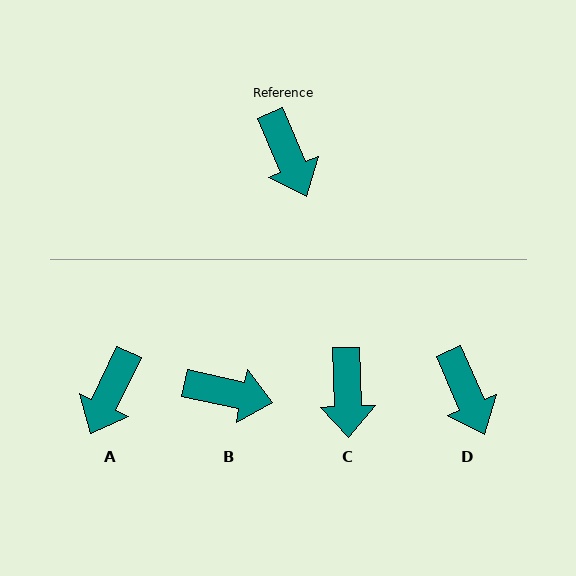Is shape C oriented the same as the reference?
No, it is off by about 22 degrees.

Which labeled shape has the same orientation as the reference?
D.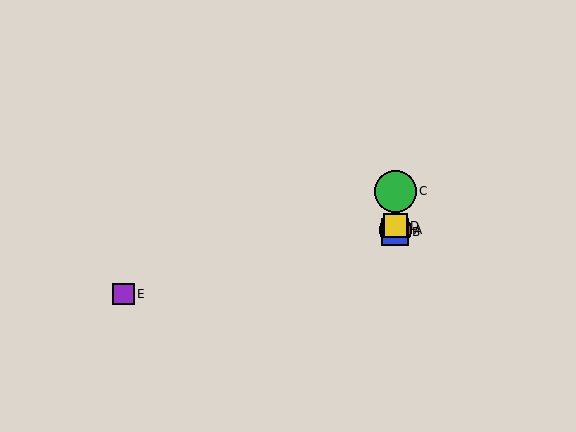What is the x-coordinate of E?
Object E is at x≈123.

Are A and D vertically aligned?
Yes, both are at x≈395.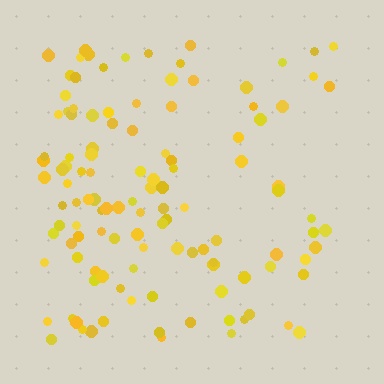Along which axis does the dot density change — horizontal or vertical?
Horizontal.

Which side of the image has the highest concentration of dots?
The left.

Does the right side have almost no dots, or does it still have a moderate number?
Still a moderate number, just noticeably fewer than the left.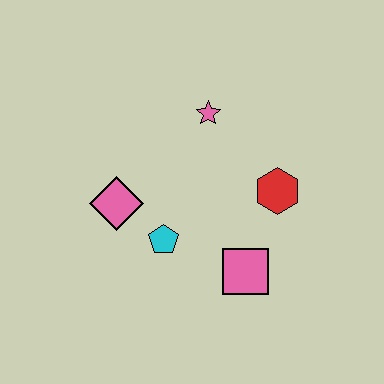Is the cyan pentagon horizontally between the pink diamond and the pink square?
Yes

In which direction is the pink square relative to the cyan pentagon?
The pink square is to the right of the cyan pentagon.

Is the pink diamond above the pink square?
Yes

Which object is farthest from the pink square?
The pink star is farthest from the pink square.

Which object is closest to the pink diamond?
The cyan pentagon is closest to the pink diamond.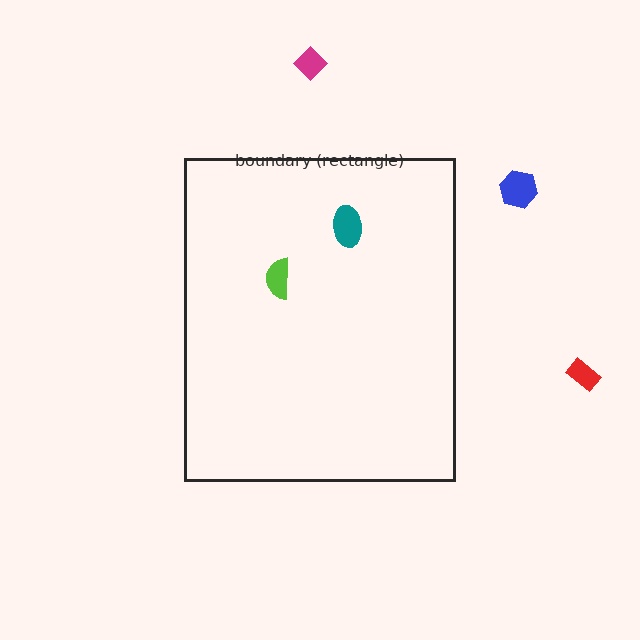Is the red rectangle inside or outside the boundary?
Outside.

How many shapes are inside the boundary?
2 inside, 3 outside.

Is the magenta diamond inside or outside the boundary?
Outside.